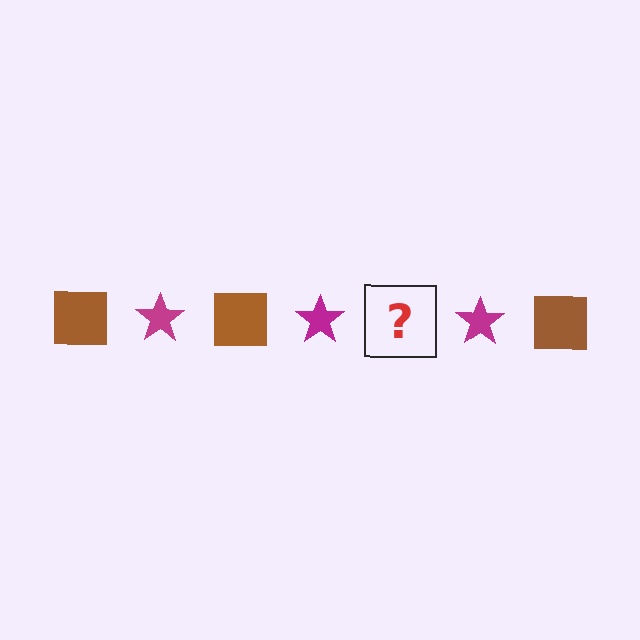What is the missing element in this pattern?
The missing element is a brown square.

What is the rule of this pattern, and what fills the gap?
The rule is that the pattern alternates between brown square and magenta star. The gap should be filled with a brown square.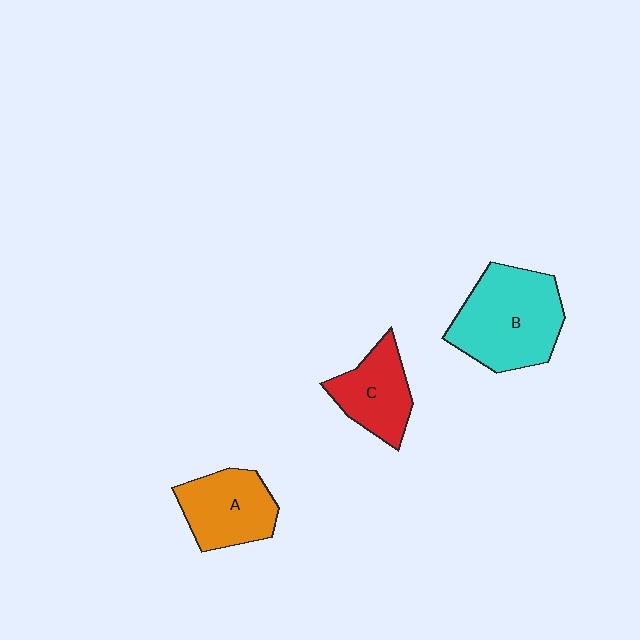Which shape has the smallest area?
Shape C (red).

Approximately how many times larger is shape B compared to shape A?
Approximately 1.5 times.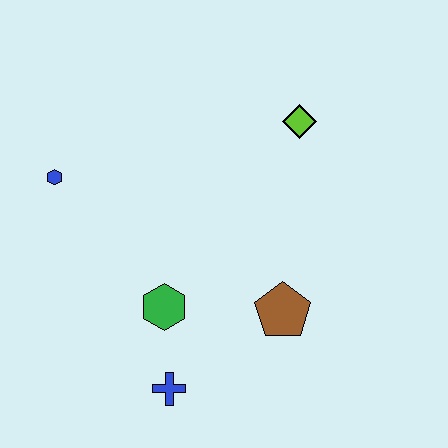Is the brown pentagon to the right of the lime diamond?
No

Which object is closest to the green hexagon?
The blue cross is closest to the green hexagon.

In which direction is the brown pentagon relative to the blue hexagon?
The brown pentagon is to the right of the blue hexagon.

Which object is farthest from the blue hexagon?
The brown pentagon is farthest from the blue hexagon.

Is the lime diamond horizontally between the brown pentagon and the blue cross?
No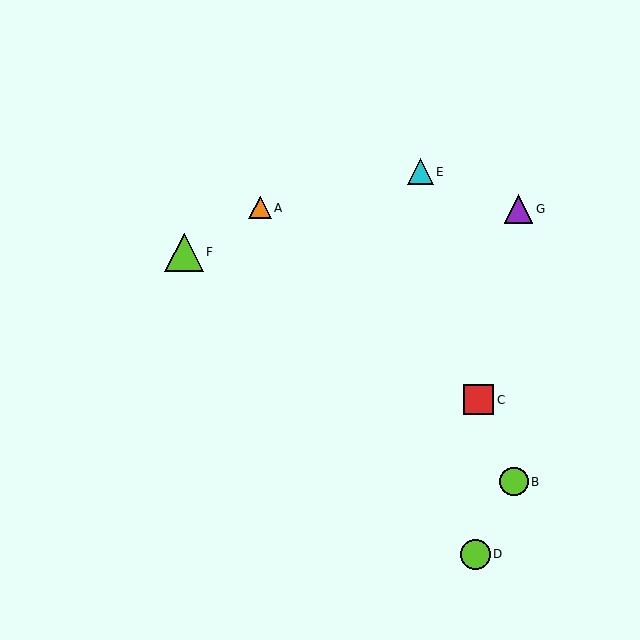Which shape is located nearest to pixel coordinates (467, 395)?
The red square (labeled C) at (479, 400) is nearest to that location.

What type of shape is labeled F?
Shape F is a lime triangle.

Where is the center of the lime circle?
The center of the lime circle is at (476, 554).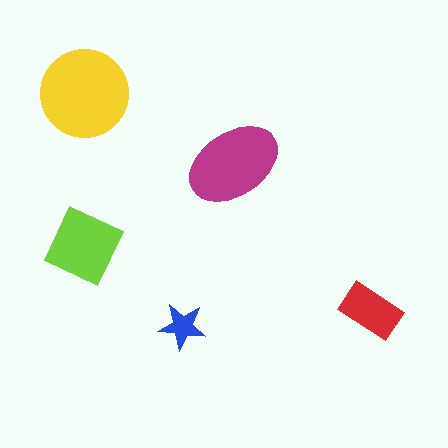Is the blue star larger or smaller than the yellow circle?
Smaller.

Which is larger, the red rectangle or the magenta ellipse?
The magenta ellipse.